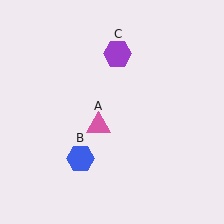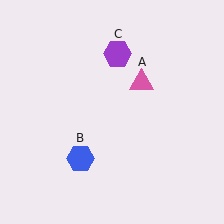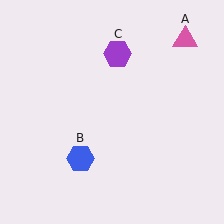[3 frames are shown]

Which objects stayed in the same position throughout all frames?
Blue hexagon (object B) and purple hexagon (object C) remained stationary.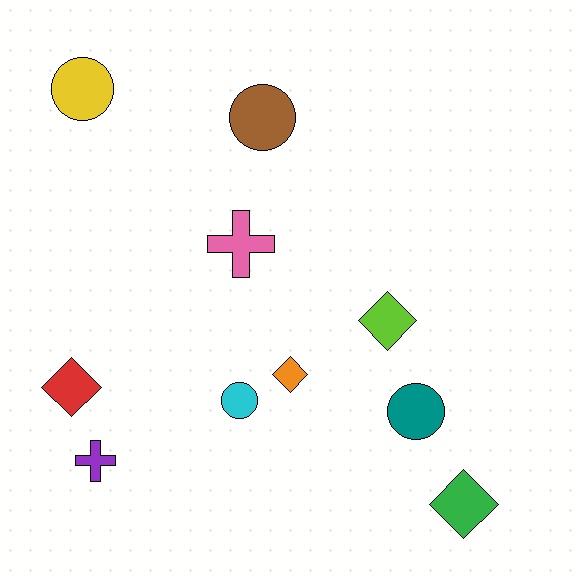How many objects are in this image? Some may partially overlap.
There are 10 objects.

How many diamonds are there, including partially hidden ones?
There are 4 diamonds.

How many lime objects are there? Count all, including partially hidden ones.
There is 1 lime object.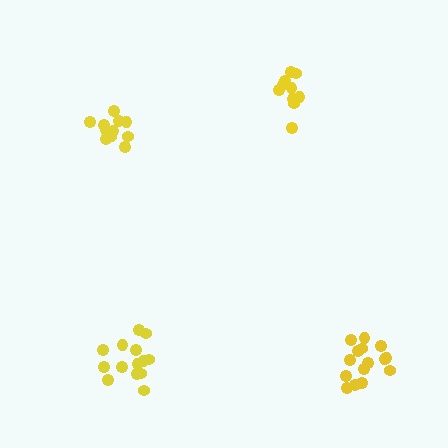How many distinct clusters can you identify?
There are 4 distinct clusters.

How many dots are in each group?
Group 1: 10 dots, Group 2: 15 dots, Group 3: 11 dots, Group 4: 14 dots (50 total).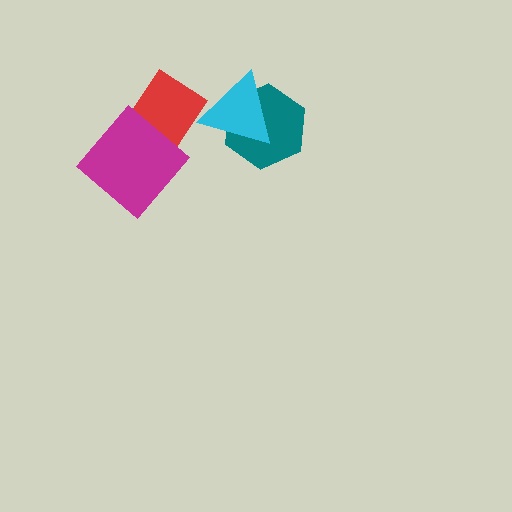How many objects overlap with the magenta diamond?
1 object overlaps with the magenta diamond.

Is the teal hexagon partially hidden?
Yes, it is partially covered by another shape.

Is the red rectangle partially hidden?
Yes, it is partially covered by another shape.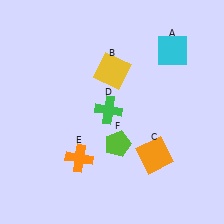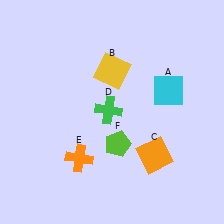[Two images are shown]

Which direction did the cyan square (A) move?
The cyan square (A) moved down.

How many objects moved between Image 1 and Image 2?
1 object moved between the two images.